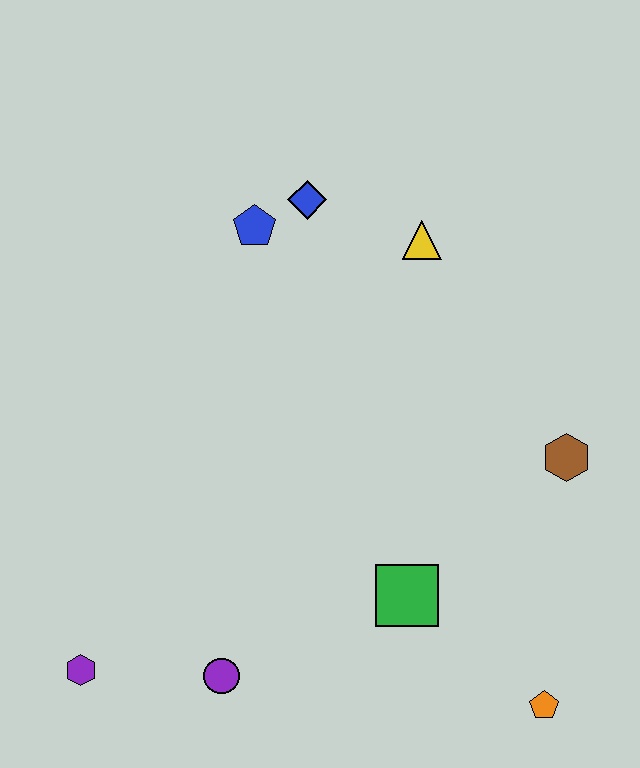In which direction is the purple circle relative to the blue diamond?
The purple circle is below the blue diamond.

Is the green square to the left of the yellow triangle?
Yes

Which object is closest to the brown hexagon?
The green square is closest to the brown hexagon.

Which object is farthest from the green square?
The blue diamond is farthest from the green square.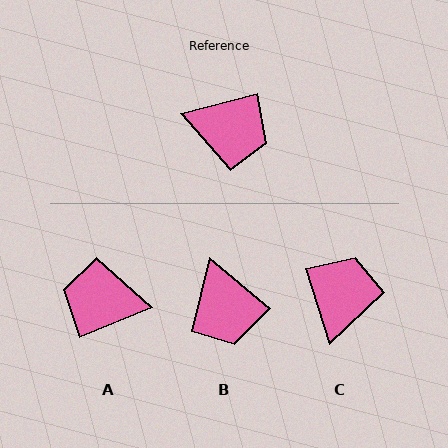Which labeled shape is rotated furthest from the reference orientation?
A, about 172 degrees away.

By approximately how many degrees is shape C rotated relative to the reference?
Approximately 92 degrees counter-clockwise.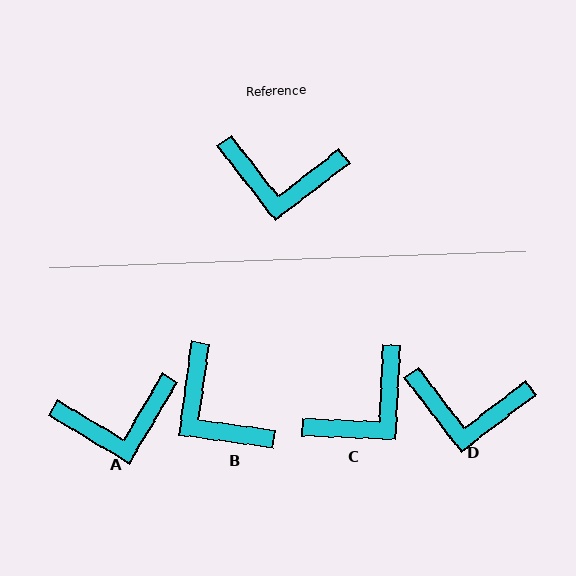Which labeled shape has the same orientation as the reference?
D.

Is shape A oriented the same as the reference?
No, it is off by about 22 degrees.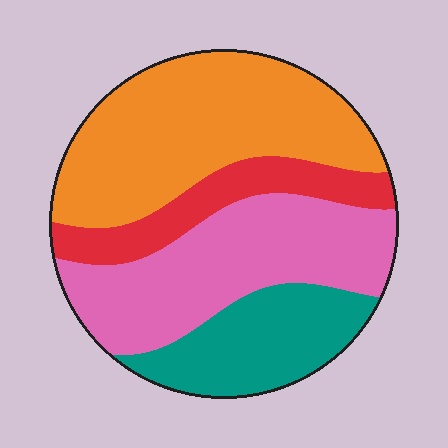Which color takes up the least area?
Red, at roughly 15%.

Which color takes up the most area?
Orange, at roughly 35%.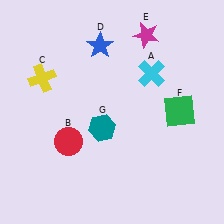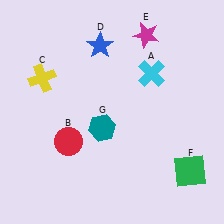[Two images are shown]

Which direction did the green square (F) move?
The green square (F) moved down.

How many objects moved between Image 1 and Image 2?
1 object moved between the two images.